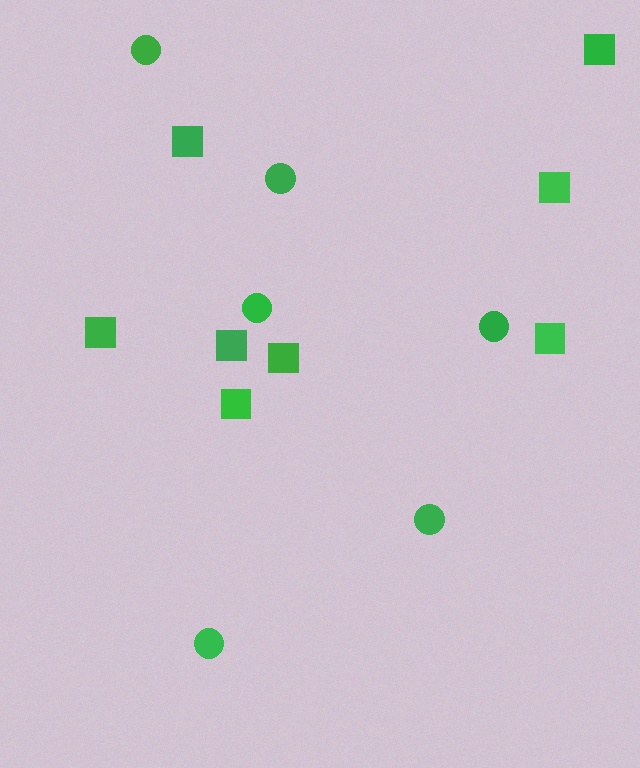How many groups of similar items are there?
There are 2 groups: one group of squares (8) and one group of circles (6).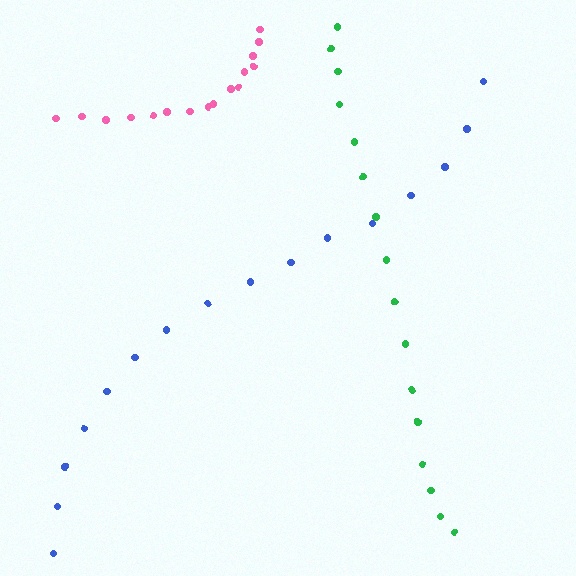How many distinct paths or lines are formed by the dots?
There are 3 distinct paths.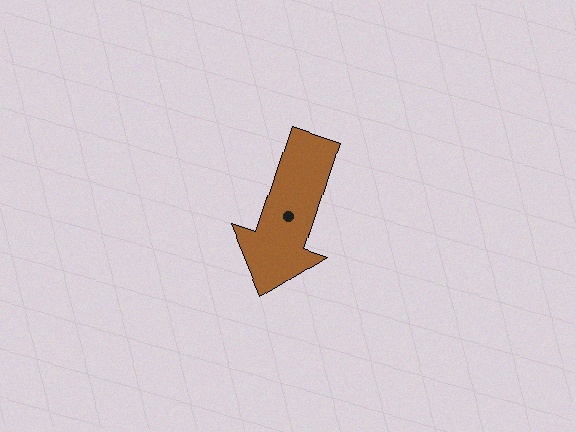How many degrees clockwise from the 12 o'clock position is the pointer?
Approximately 198 degrees.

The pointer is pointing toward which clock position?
Roughly 7 o'clock.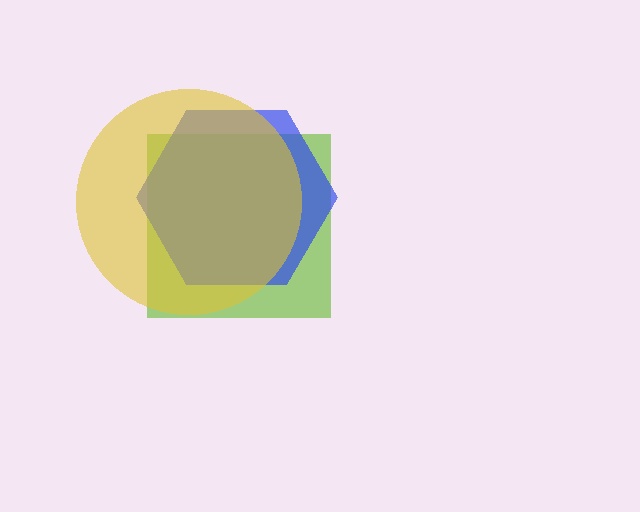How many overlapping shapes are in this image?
There are 3 overlapping shapes in the image.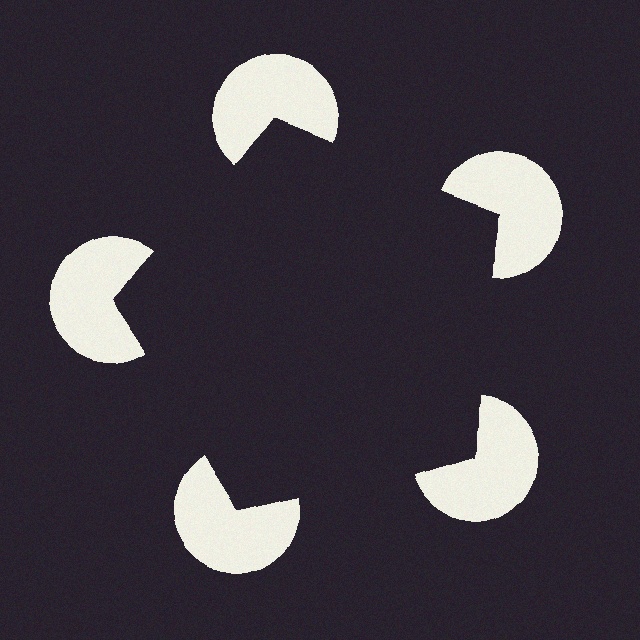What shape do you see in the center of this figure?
An illusory pentagon — its edges are inferred from the aligned wedge cuts in the pac-man discs, not physically drawn.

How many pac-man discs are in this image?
There are 5 — one at each vertex of the illusory pentagon.